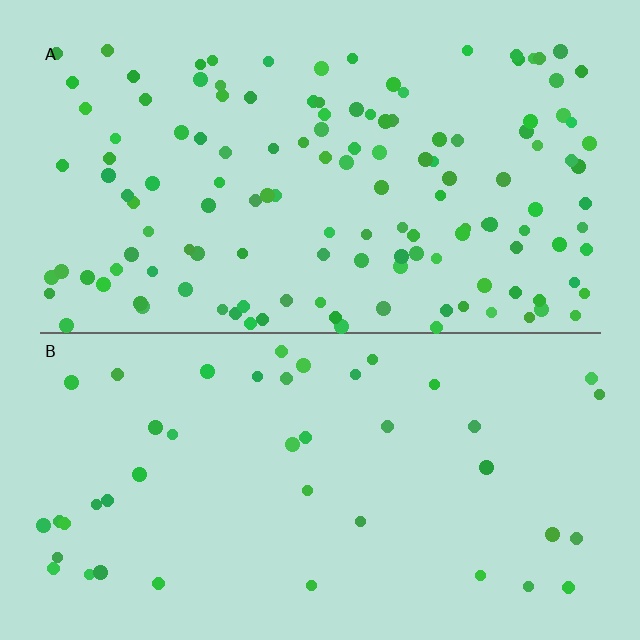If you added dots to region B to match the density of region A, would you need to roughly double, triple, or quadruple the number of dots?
Approximately triple.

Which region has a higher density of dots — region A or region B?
A (the top).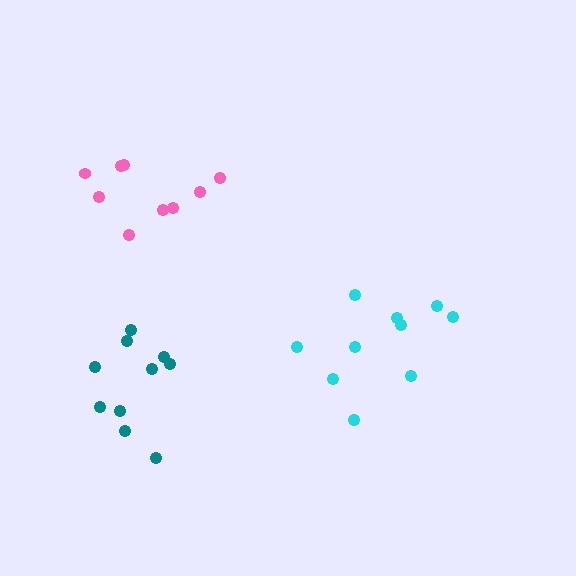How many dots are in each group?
Group 1: 10 dots, Group 2: 9 dots, Group 3: 10 dots (29 total).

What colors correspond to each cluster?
The clusters are colored: cyan, pink, teal.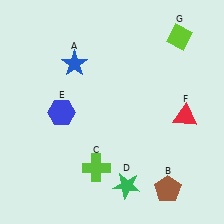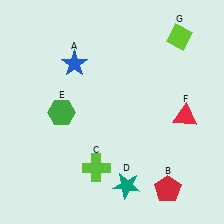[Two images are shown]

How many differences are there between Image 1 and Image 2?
There are 3 differences between the two images.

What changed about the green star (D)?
In Image 1, D is green. In Image 2, it changed to teal.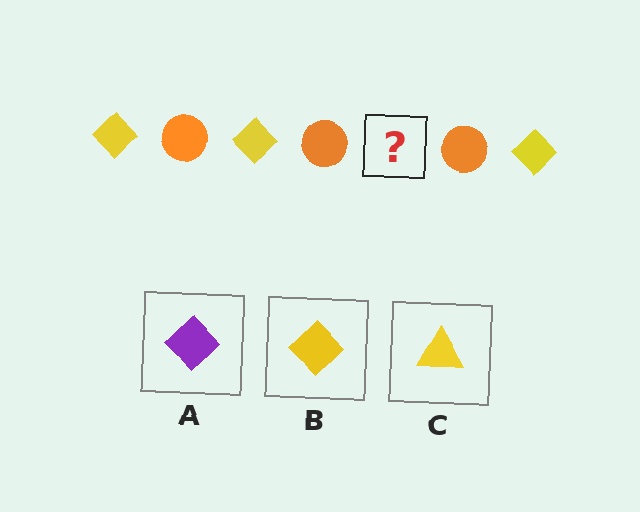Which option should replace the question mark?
Option B.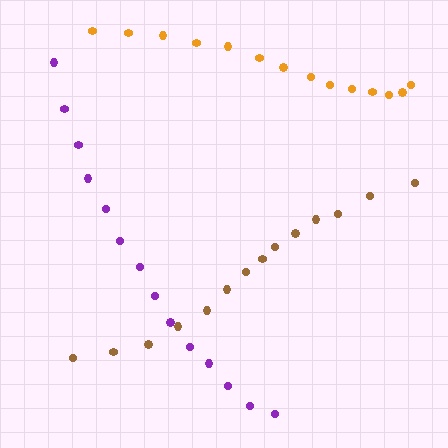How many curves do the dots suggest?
There are 3 distinct paths.